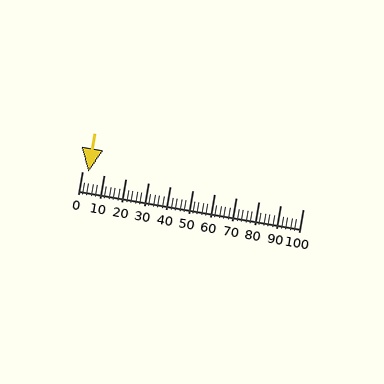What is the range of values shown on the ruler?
The ruler shows values from 0 to 100.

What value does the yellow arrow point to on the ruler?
The yellow arrow points to approximately 3.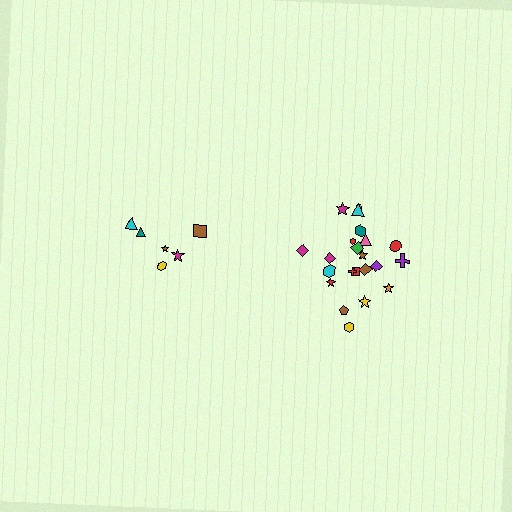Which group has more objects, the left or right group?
The right group.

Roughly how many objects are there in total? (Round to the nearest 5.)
Roughly 30 objects in total.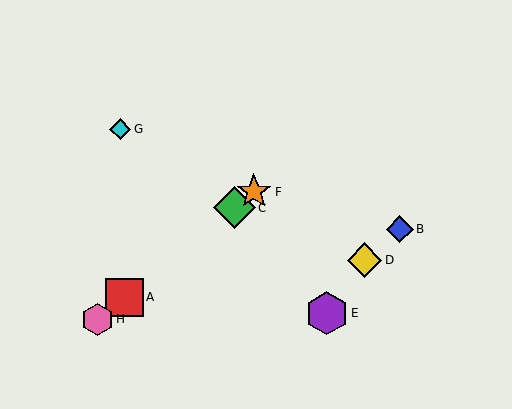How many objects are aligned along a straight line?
4 objects (A, C, F, H) are aligned along a straight line.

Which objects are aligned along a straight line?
Objects A, C, F, H are aligned along a straight line.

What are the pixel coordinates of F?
Object F is at (254, 192).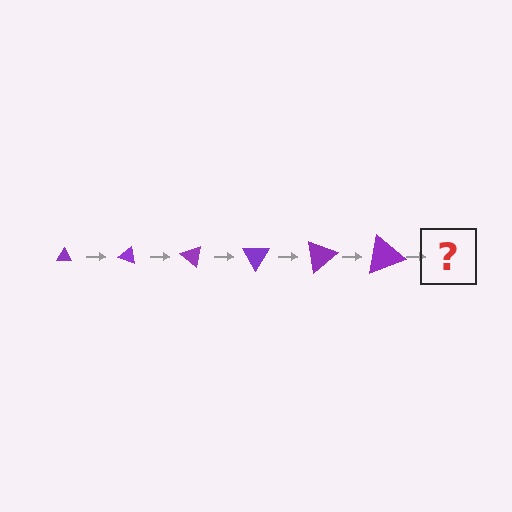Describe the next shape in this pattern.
It should be a triangle, larger than the previous one and rotated 120 degrees from the start.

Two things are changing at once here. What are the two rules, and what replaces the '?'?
The two rules are that the triangle grows larger each step and it rotates 20 degrees each step. The '?' should be a triangle, larger than the previous one and rotated 120 degrees from the start.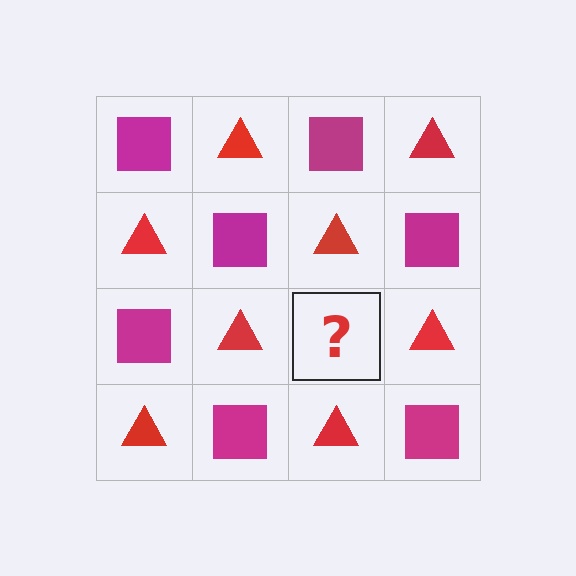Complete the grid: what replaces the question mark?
The question mark should be replaced with a magenta square.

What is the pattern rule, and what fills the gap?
The rule is that it alternates magenta square and red triangle in a checkerboard pattern. The gap should be filled with a magenta square.